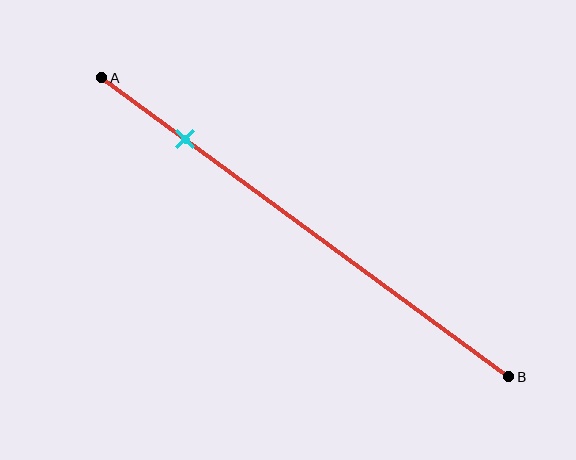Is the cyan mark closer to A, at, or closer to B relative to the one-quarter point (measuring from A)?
The cyan mark is closer to point A than the one-quarter point of segment AB.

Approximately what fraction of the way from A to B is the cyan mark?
The cyan mark is approximately 20% of the way from A to B.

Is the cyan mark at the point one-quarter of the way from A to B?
No, the mark is at about 20% from A, not at the 25% one-quarter point.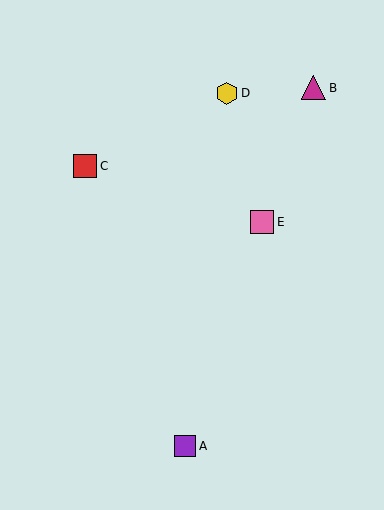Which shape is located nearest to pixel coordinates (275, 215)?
The pink square (labeled E) at (262, 222) is nearest to that location.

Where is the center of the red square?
The center of the red square is at (85, 166).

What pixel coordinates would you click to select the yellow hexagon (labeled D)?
Click at (227, 93) to select the yellow hexagon D.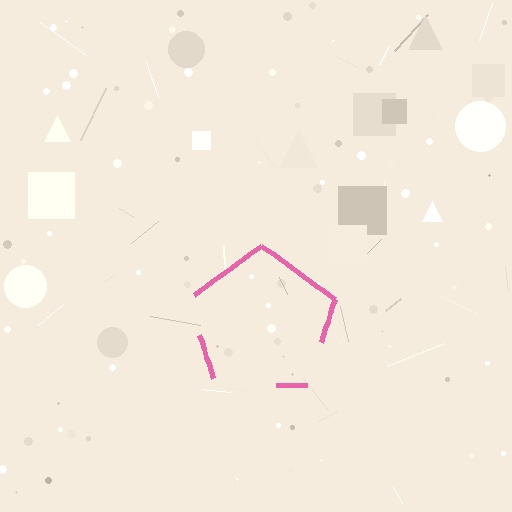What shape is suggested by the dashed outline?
The dashed outline suggests a pentagon.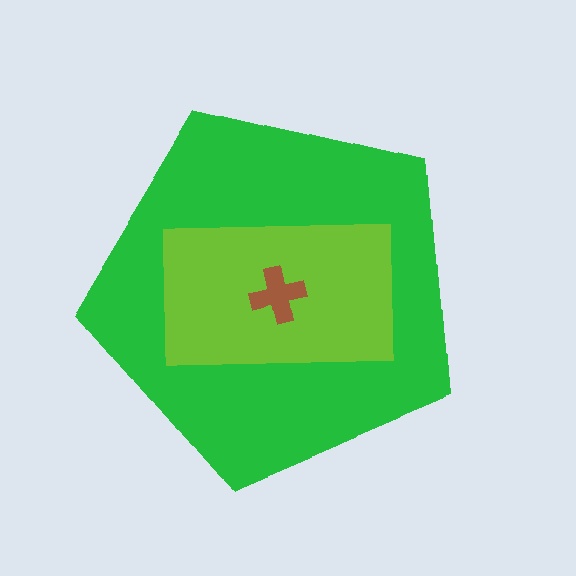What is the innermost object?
The brown cross.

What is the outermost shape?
The green pentagon.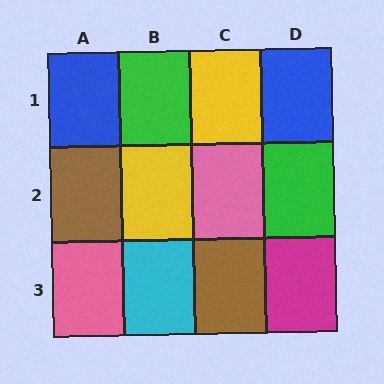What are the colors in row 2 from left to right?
Brown, yellow, pink, green.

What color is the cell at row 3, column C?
Brown.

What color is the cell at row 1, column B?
Green.